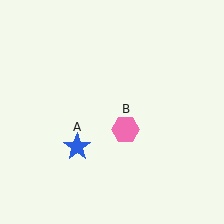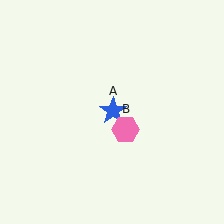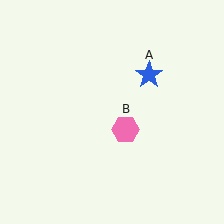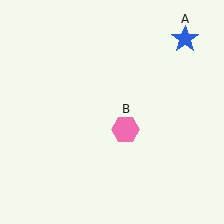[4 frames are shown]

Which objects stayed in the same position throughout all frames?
Pink hexagon (object B) remained stationary.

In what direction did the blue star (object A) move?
The blue star (object A) moved up and to the right.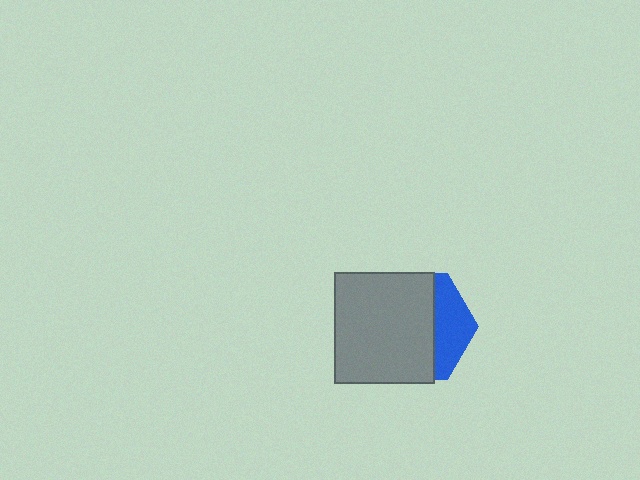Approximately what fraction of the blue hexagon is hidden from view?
Roughly 70% of the blue hexagon is hidden behind the gray rectangle.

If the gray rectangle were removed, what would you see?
You would see the complete blue hexagon.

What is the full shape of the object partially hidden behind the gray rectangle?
The partially hidden object is a blue hexagon.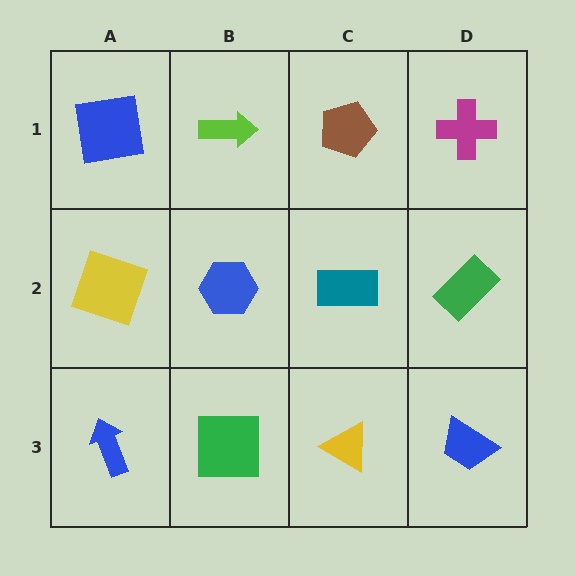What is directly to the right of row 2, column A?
A blue hexagon.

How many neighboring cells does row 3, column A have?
2.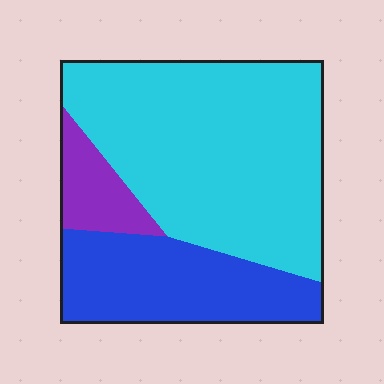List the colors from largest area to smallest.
From largest to smallest: cyan, blue, purple.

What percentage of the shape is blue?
Blue covers 29% of the shape.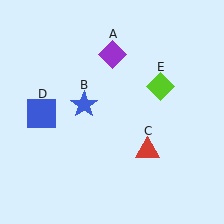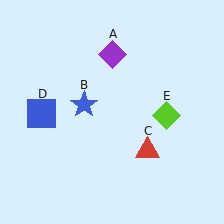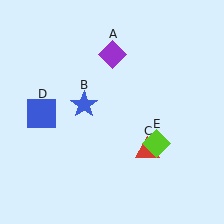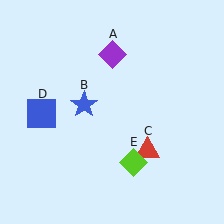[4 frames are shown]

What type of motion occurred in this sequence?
The lime diamond (object E) rotated clockwise around the center of the scene.